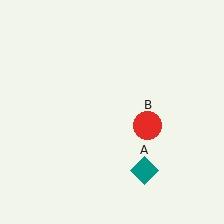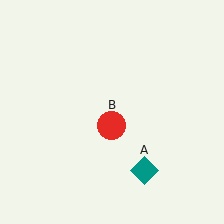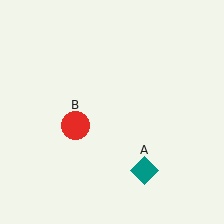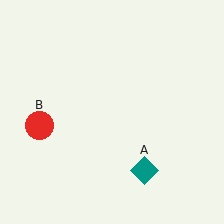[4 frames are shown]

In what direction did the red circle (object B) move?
The red circle (object B) moved left.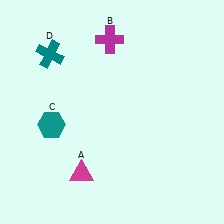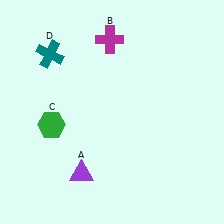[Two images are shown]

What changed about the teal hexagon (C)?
In Image 1, C is teal. In Image 2, it changed to green.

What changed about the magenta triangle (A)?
In Image 1, A is magenta. In Image 2, it changed to purple.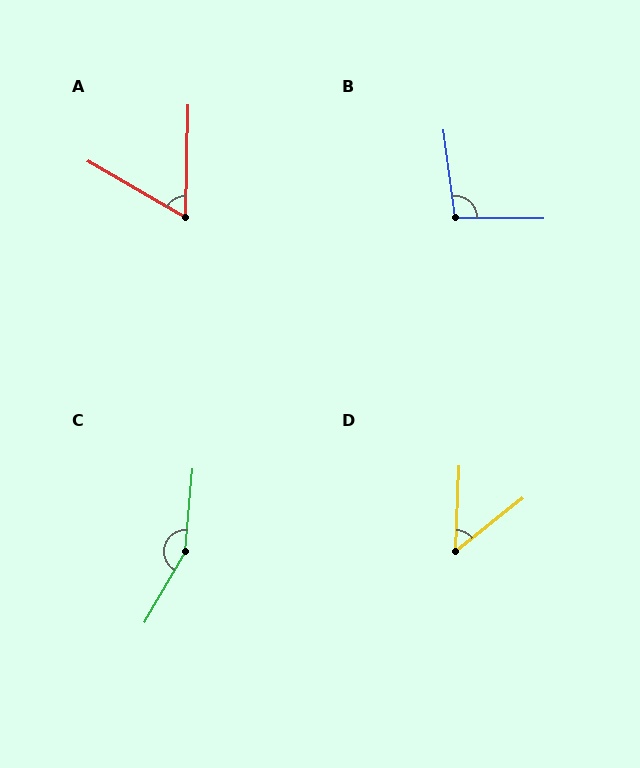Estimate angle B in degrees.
Approximately 98 degrees.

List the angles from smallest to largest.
D (49°), A (61°), B (98°), C (155°).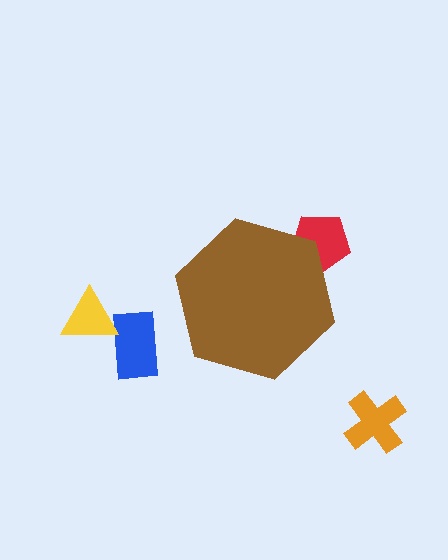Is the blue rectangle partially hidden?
No, the blue rectangle is fully visible.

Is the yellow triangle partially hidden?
No, the yellow triangle is fully visible.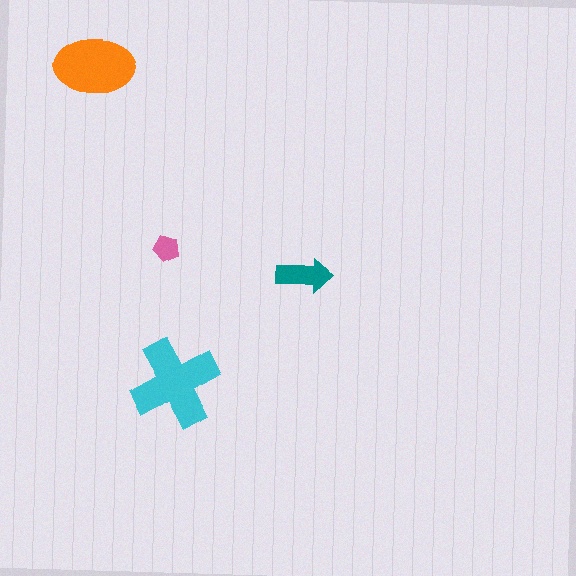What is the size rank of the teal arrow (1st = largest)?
3rd.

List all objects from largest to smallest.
The cyan cross, the orange ellipse, the teal arrow, the pink pentagon.